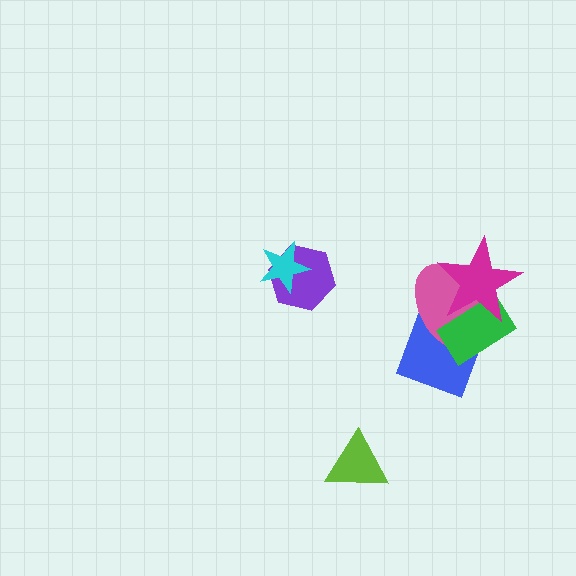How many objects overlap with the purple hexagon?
1 object overlaps with the purple hexagon.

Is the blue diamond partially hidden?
Yes, it is partially covered by another shape.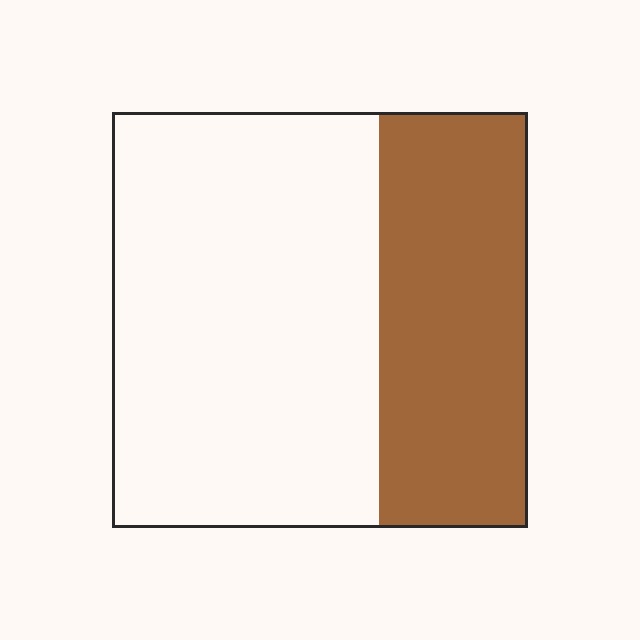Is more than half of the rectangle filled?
No.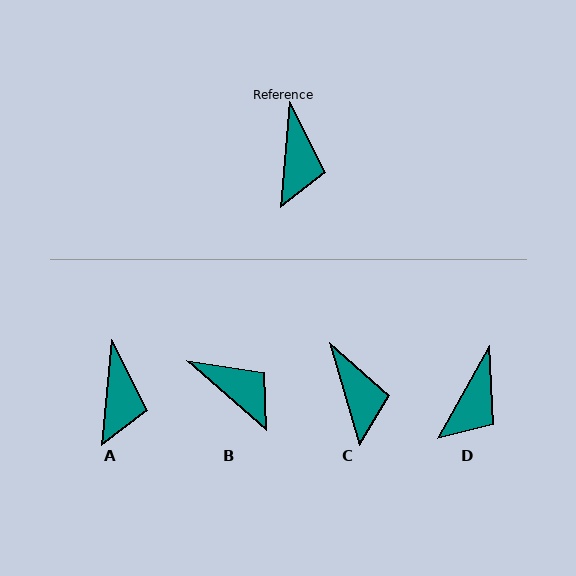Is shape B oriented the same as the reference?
No, it is off by about 54 degrees.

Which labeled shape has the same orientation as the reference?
A.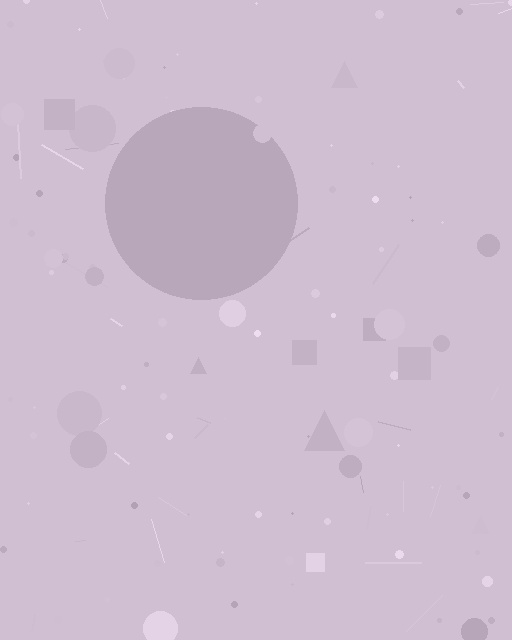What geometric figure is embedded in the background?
A circle is embedded in the background.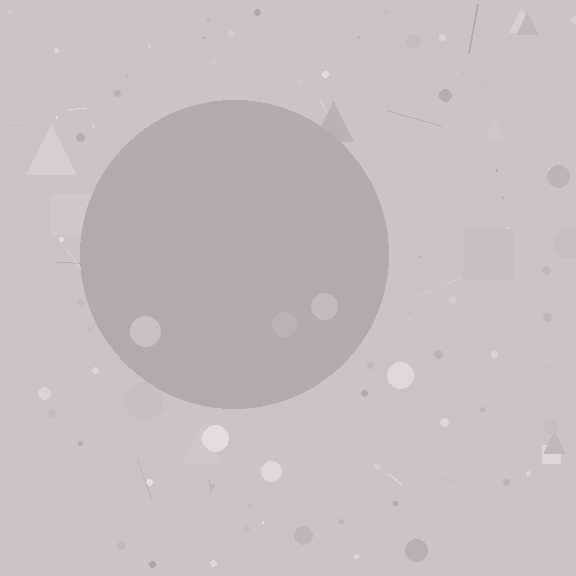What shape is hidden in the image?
A circle is hidden in the image.